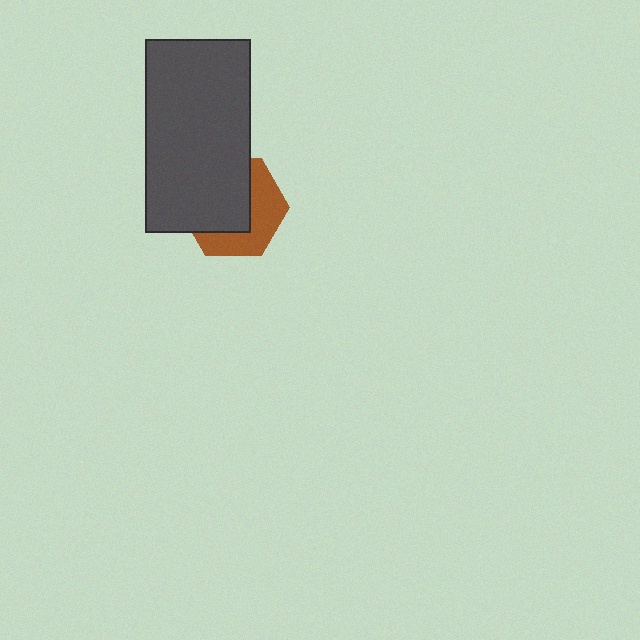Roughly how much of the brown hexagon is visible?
A small part of it is visible (roughly 43%).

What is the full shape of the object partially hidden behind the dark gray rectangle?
The partially hidden object is a brown hexagon.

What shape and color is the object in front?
The object in front is a dark gray rectangle.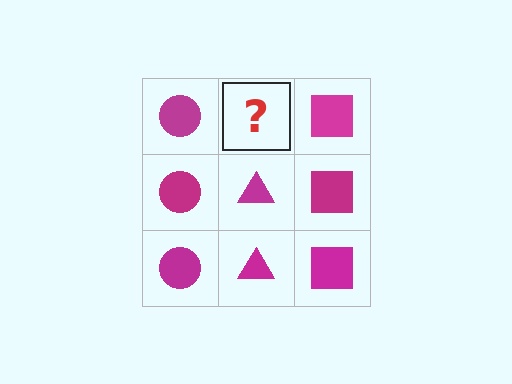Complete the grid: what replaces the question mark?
The question mark should be replaced with a magenta triangle.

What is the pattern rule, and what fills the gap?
The rule is that each column has a consistent shape. The gap should be filled with a magenta triangle.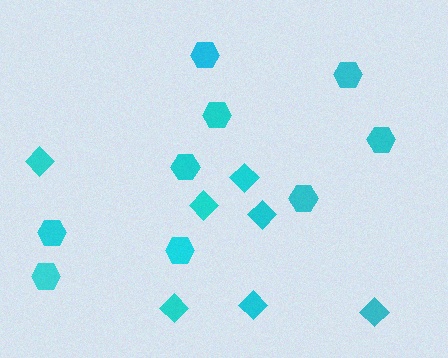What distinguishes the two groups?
There are 2 groups: one group of hexagons (9) and one group of diamonds (7).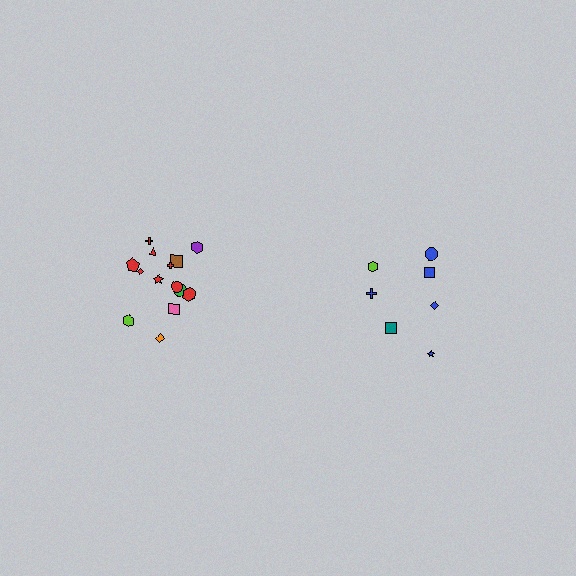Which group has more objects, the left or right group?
The left group.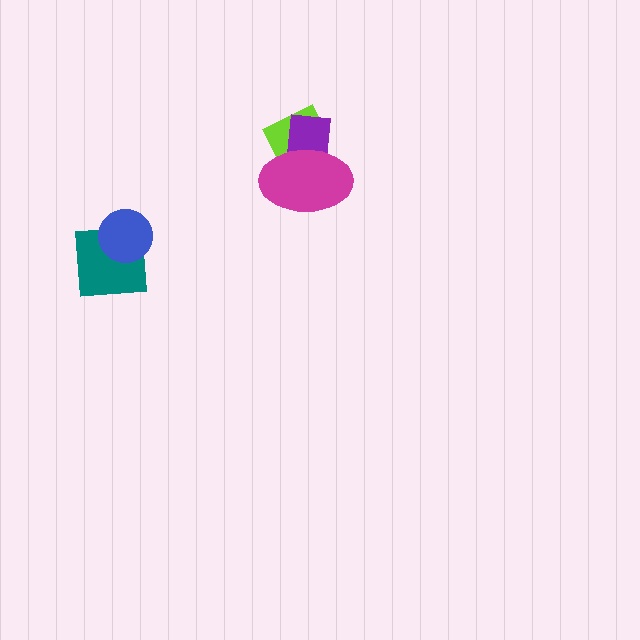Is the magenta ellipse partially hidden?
No, no other shape covers it.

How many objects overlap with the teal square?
1 object overlaps with the teal square.